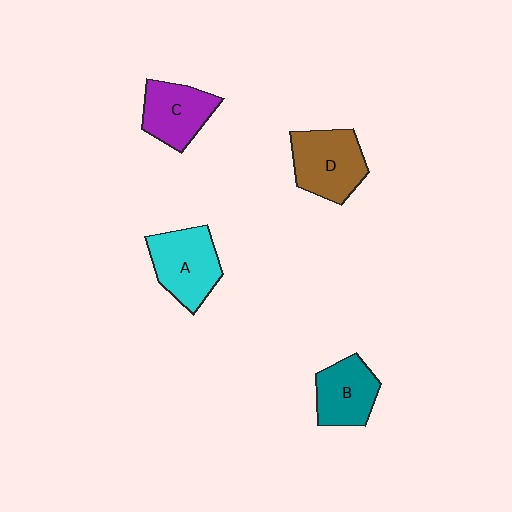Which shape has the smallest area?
Shape B (teal).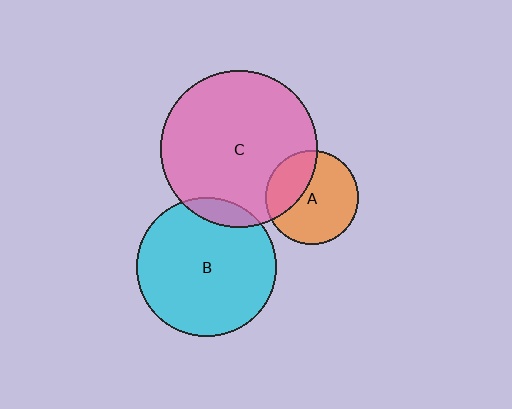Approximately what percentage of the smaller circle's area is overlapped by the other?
Approximately 30%.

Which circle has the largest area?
Circle C (pink).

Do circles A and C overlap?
Yes.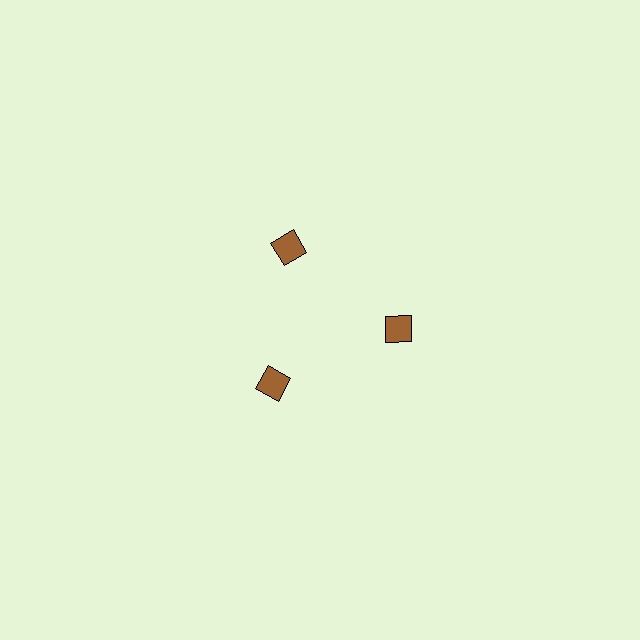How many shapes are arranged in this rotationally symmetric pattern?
There are 3 shapes, arranged in 3 groups of 1.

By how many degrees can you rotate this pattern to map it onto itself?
The pattern maps onto itself every 120 degrees of rotation.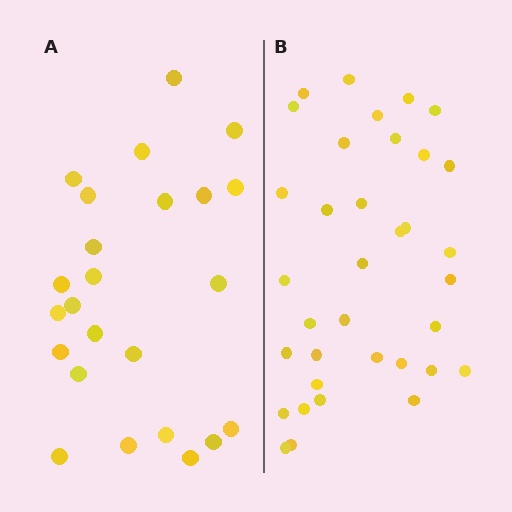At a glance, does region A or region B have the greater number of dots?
Region B (the right region) has more dots.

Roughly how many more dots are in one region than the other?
Region B has roughly 12 or so more dots than region A.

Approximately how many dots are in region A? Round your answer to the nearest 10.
About 20 dots. (The exact count is 24, which rounds to 20.)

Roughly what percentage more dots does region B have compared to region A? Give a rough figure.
About 45% more.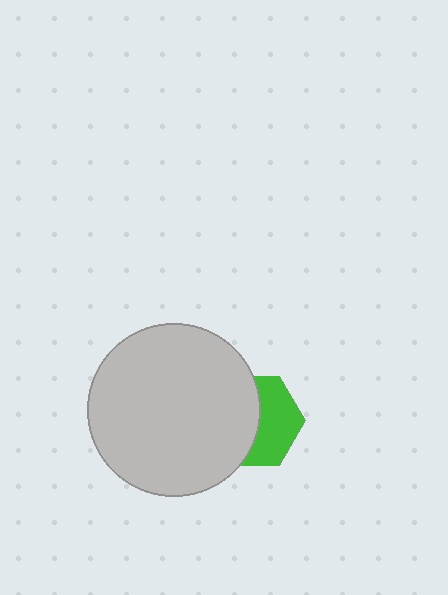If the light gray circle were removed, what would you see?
You would see the complete green hexagon.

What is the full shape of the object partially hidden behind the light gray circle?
The partially hidden object is a green hexagon.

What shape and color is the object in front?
The object in front is a light gray circle.